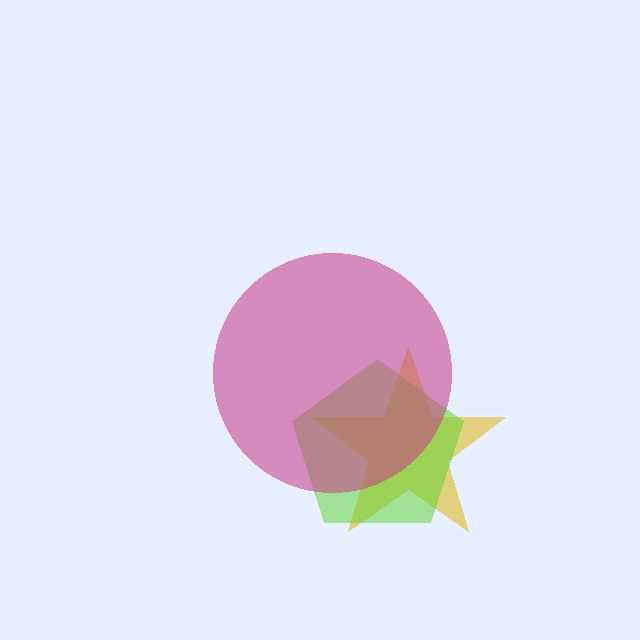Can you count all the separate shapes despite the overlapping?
Yes, there are 3 separate shapes.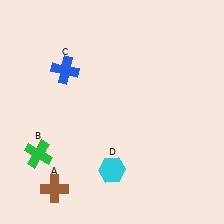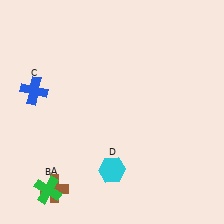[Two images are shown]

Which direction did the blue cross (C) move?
The blue cross (C) moved left.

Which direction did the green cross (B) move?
The green cross (B) moved down.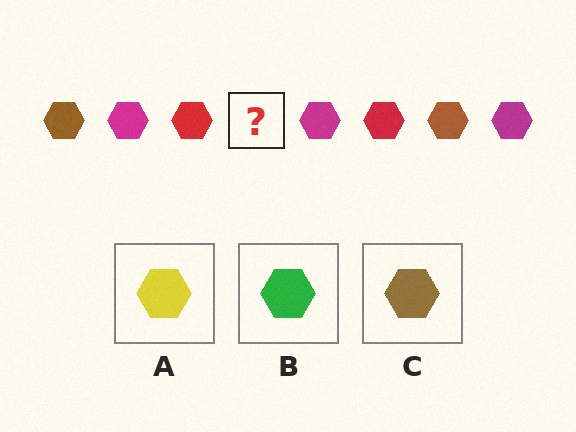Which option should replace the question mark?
Option C.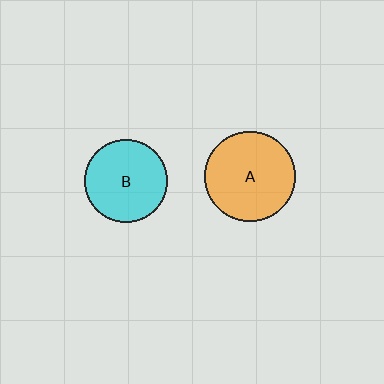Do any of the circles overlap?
No, none of the circles overlap.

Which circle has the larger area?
Circle A (orange).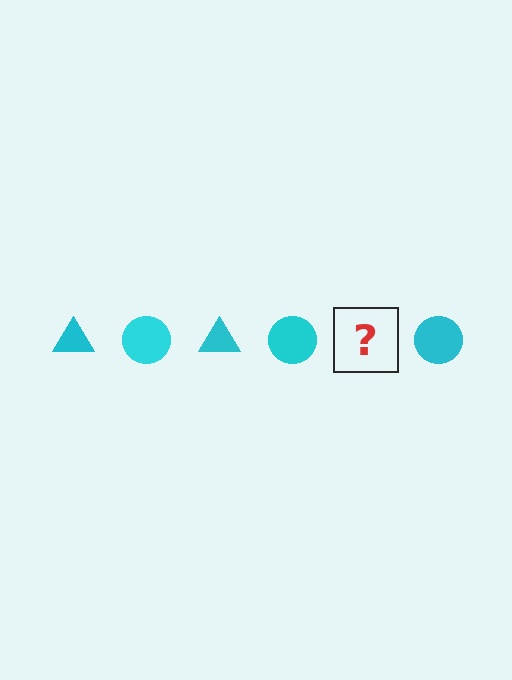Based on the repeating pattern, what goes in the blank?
The blank should be a cyan triangle.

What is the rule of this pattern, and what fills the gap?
The rule is that the pattern cycles through triangle, circle shapes in cyan. The gap should be filled with a cyan triangle.